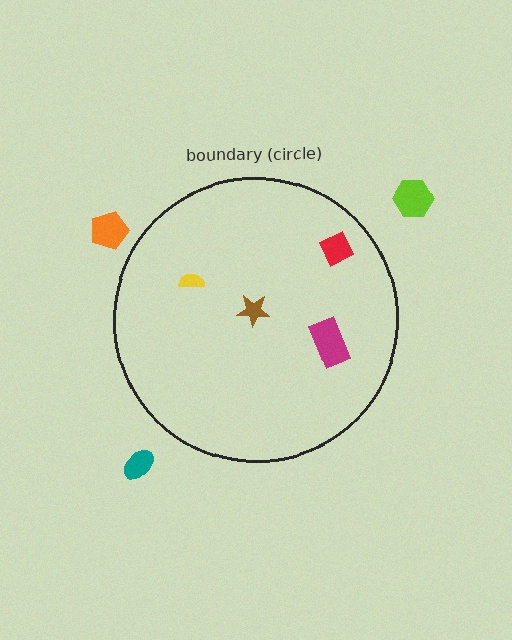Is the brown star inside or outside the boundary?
Inside.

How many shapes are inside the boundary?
4 inside, 3 outside.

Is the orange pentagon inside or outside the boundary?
Outside.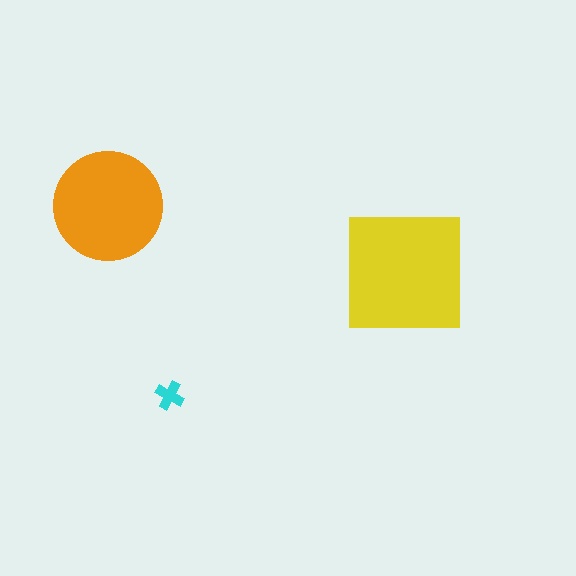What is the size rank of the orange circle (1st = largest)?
2nd.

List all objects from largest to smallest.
The yellow square, the orange circle, the cyan cross.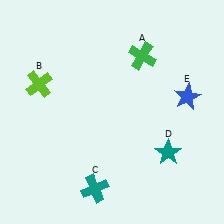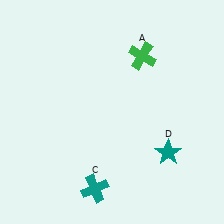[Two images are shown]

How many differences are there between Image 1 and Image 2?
There are 2 differences between the two images.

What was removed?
The lime cross (B), the blue star (E) were removed in Image 2.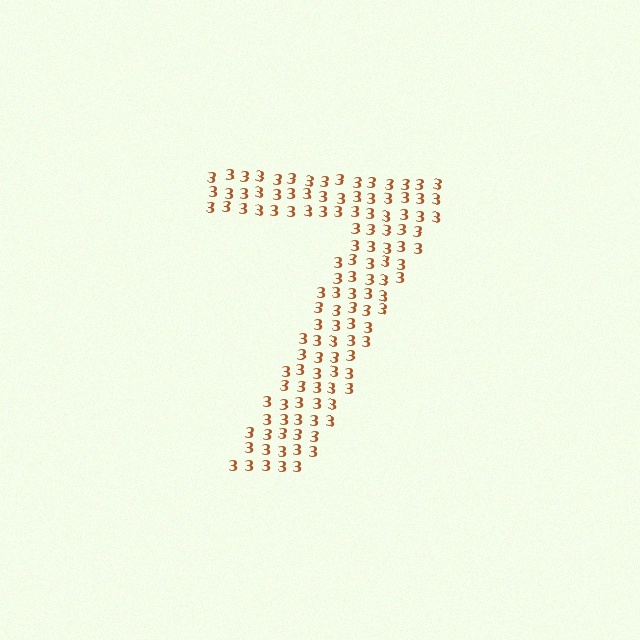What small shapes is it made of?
It is made of small digit 3's.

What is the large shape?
The large shape is the digit 7.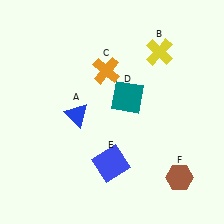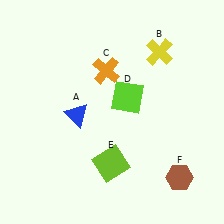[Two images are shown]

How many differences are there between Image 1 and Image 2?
There are 2 differences between the two images.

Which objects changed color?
D changed from teal to lime. E changed from blue to lime.